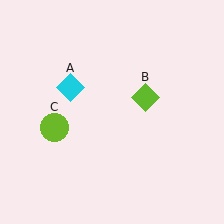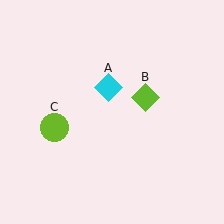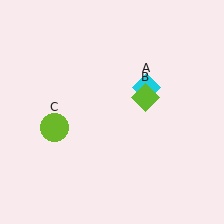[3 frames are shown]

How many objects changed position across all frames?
1 object changed position: cyan diamond (object A).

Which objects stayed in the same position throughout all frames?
Lime diamond (object B) and lime circle (object C) remained stationary.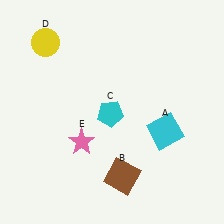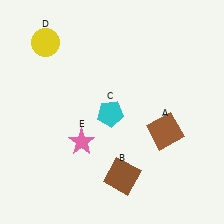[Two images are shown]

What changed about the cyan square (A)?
In Image 1, A is cyan. In Image 2, it changed to brown.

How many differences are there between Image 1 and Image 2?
There is 1 difference between the two images.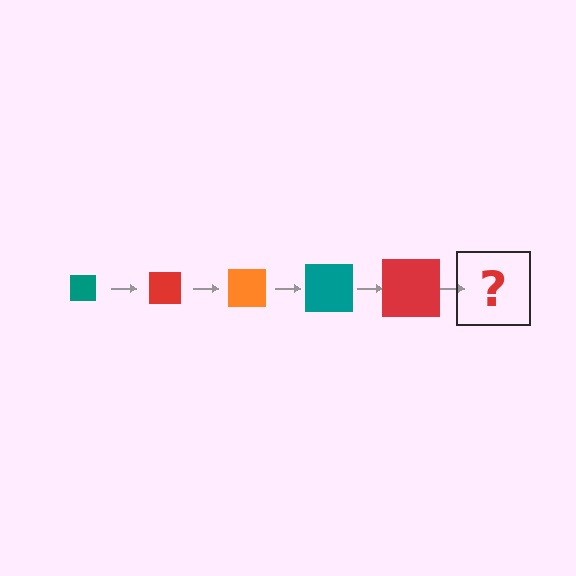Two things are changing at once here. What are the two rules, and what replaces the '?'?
The two rules are that the square grows larger each step and the color cycles through teal, red, and orange. The '?' should be an orange square, larger than the previous one.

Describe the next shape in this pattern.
It should be an orange square, larger than the previous one.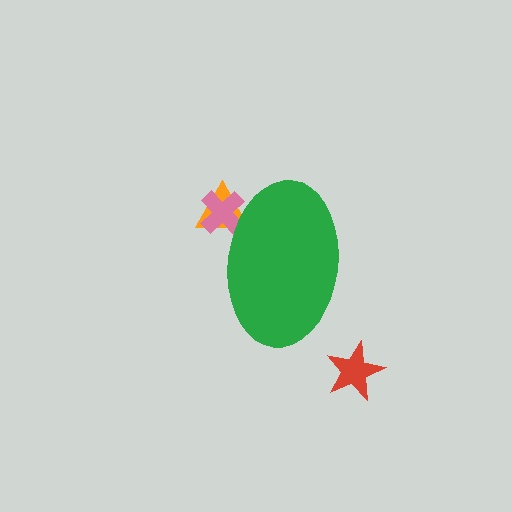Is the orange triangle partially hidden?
Yes, the orange triangle is partially hidden behind the green ellipse.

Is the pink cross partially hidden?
Yes, the pink cross is partially hidden behind the green ellipse.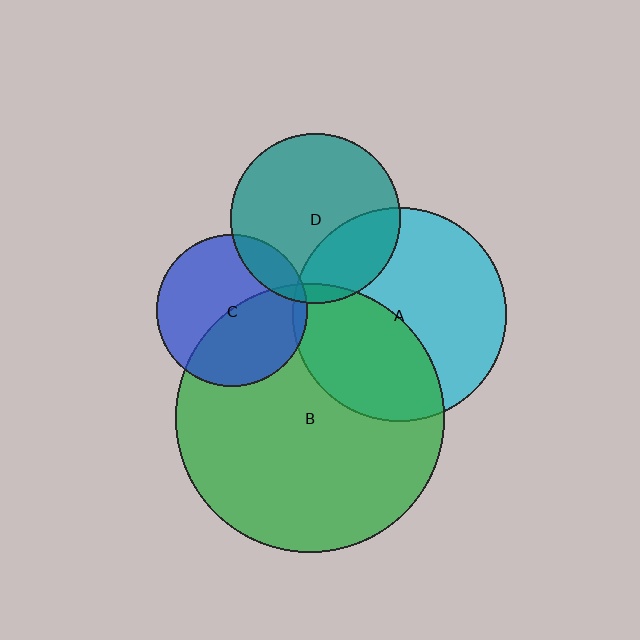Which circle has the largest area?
Circle B (green).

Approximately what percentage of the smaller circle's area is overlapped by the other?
Approximately 40%.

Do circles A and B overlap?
Yes.